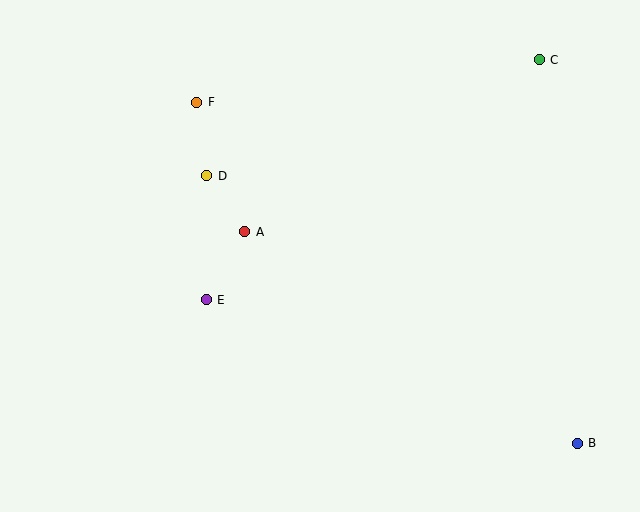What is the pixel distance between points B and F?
The distance between B and F is 511 pixels.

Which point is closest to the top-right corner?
Point C is closest to the top-right corner.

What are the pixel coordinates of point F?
Point F is at (197, 102).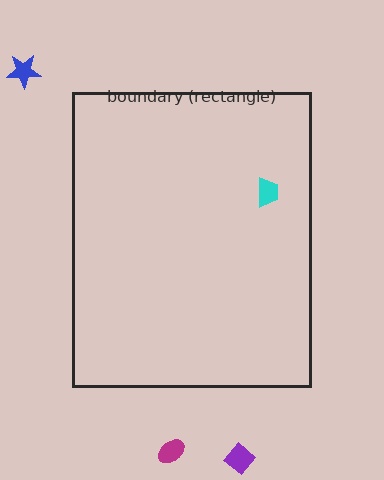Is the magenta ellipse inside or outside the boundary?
Outside.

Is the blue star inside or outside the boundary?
Outside.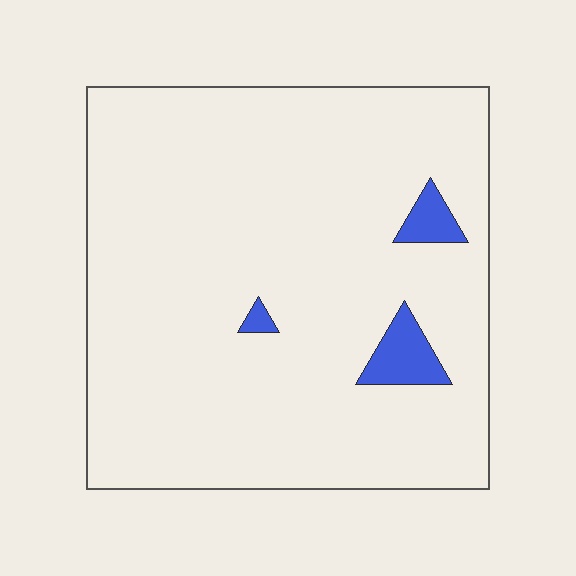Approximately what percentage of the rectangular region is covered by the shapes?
Approximately 5%.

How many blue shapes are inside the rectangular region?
3.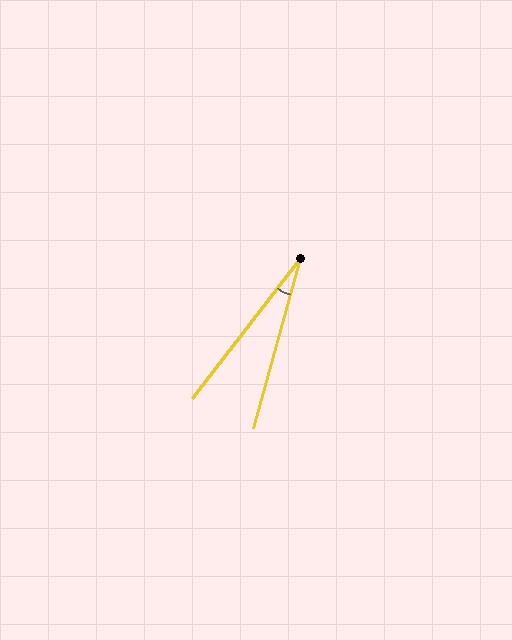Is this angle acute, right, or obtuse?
It is acute.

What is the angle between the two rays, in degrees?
Approximately 22 degrees.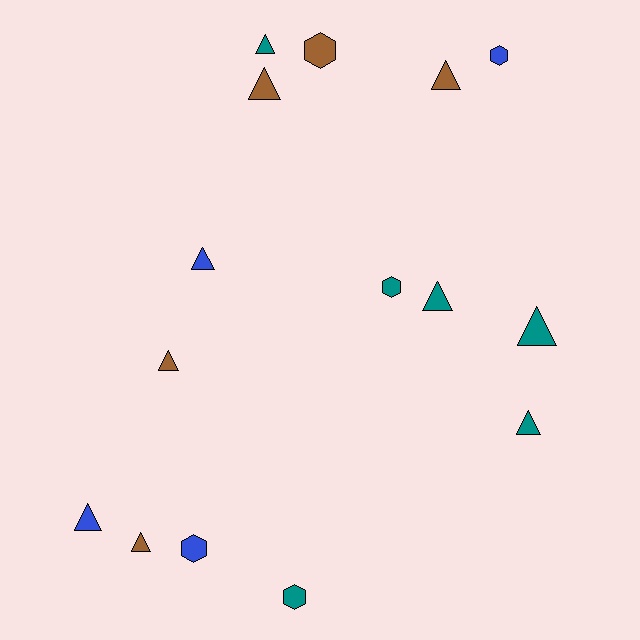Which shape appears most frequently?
Triangle, with 10 objects.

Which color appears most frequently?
Teal, with 6 objects.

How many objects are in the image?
There are 15 objects.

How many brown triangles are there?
There are 4 brown triangles.